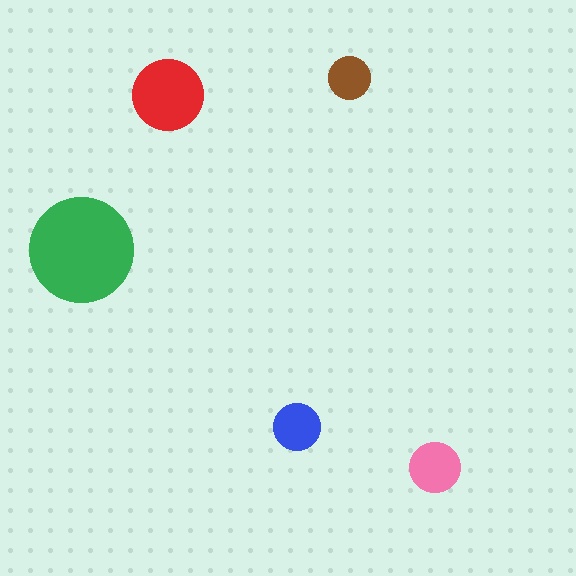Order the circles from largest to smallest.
the green one, the red one, the pink one, the blue one, the brown one.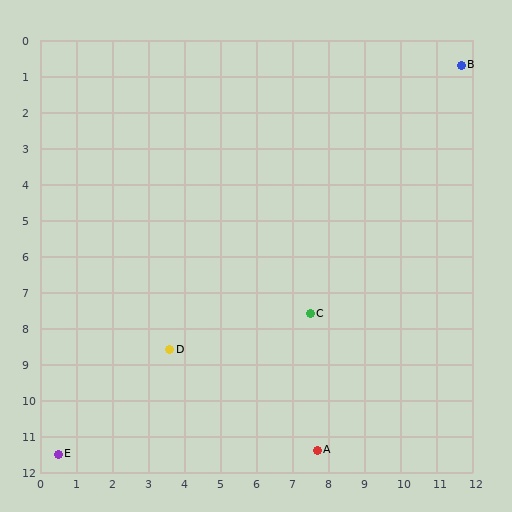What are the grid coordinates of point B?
Point B is at approximately (11.7, 0.7).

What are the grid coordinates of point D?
Point D is at approximately (3.6, 8.6).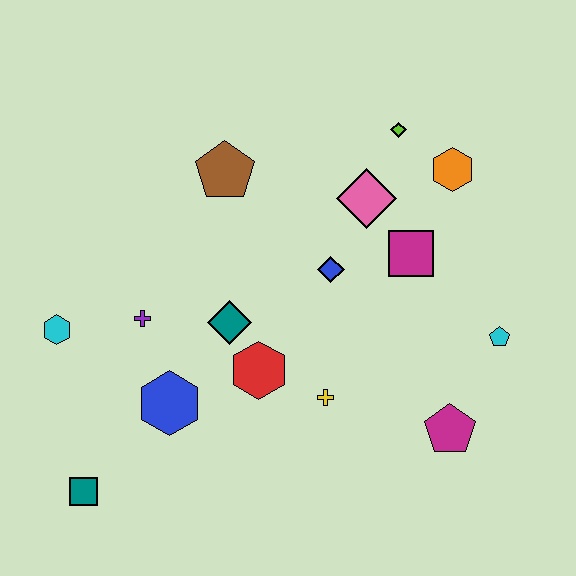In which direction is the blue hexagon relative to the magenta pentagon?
The blue hexagon is to the left of the magenta pentagon.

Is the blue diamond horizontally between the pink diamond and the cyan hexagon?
Yes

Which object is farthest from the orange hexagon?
The teal square is farthest from the orange hexagon.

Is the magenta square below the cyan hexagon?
No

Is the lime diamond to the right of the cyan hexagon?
Yes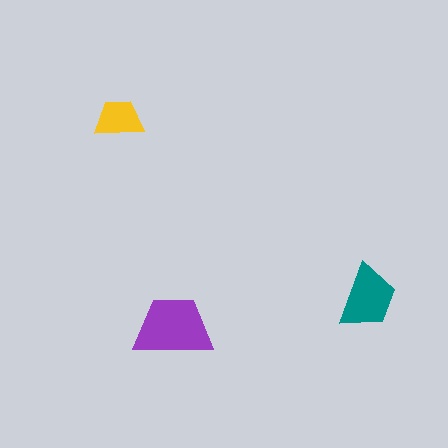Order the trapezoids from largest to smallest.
the purple one, the teal one, the yellow one.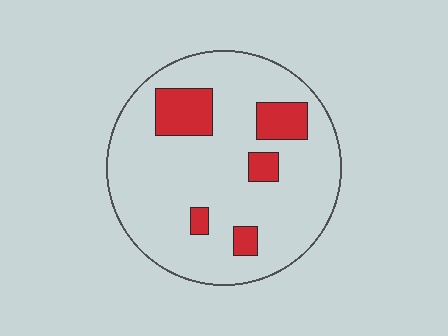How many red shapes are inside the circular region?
5.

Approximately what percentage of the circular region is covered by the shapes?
Approximately 15%.